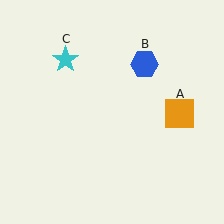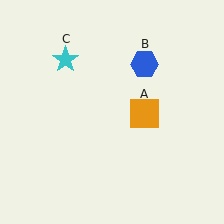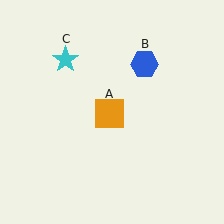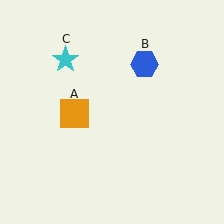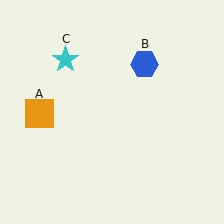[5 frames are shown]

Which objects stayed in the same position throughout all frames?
Blue hexagon (object B) and cyan star (object C) remained stationary.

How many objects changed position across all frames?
1 object changed position: orange square (object A).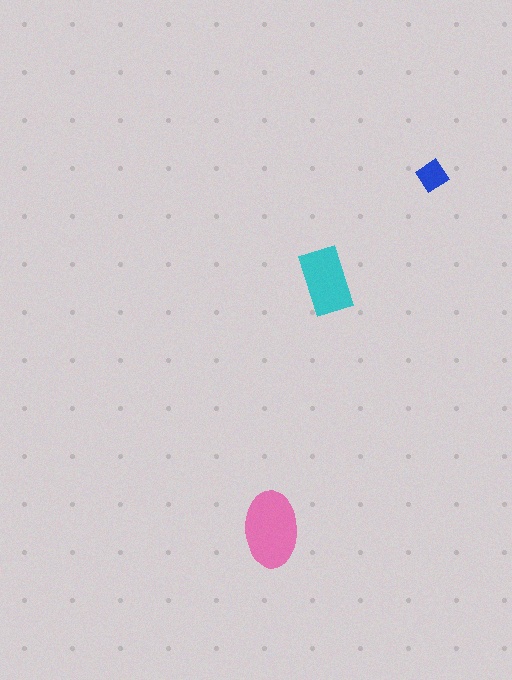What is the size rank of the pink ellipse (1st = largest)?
1st.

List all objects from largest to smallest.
The pink ellipse, the cyan rectangle, the blue diamond.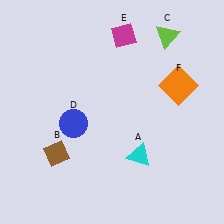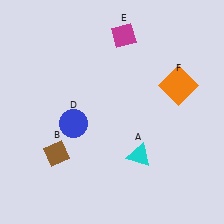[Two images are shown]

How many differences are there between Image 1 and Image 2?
There is 1 difference between the two images.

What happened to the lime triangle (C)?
The lime triangle (C) was removed in Image 2. It was in the top-right area of Image 1.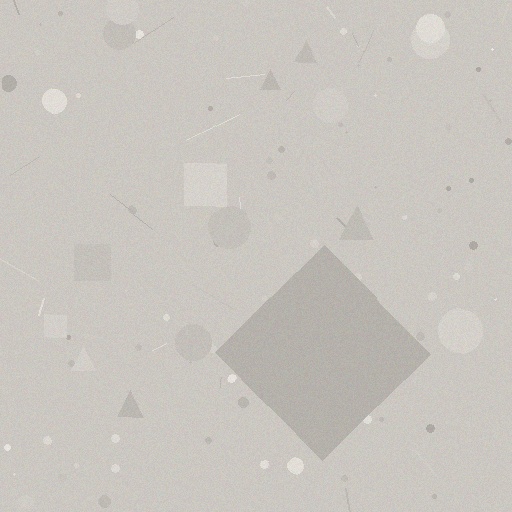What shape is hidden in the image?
A diamond is hidden in the image.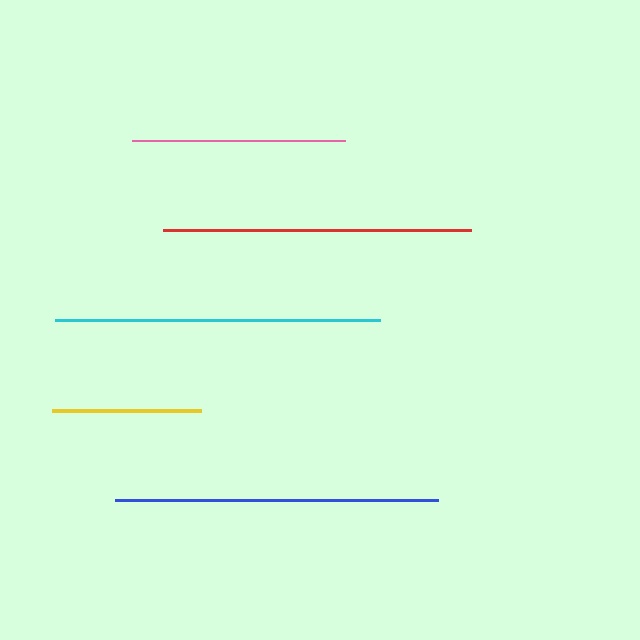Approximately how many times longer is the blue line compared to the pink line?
The blue line is approximately 1.5 times the length of the pink line.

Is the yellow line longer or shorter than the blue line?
The blue line is longer than the yellow line.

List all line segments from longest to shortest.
From longest to shortest: cyan, blue, red, pink, yellow.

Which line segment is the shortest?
The yellow line is the shortest at approximately 149 pixels.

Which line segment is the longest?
The cyan line is the longest at approximately 326 pixels.